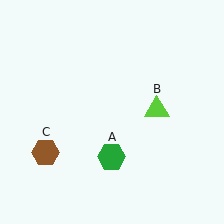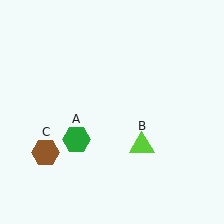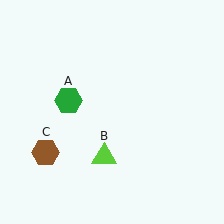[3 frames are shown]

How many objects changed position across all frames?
2 objects changed position: green hexagon (object A), lime triangle (object B).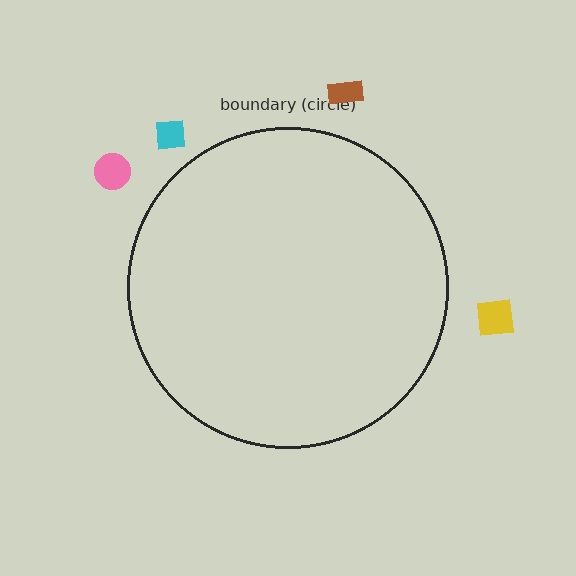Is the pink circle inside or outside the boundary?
Outside.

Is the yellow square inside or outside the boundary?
Outside.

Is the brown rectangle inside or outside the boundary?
Outside.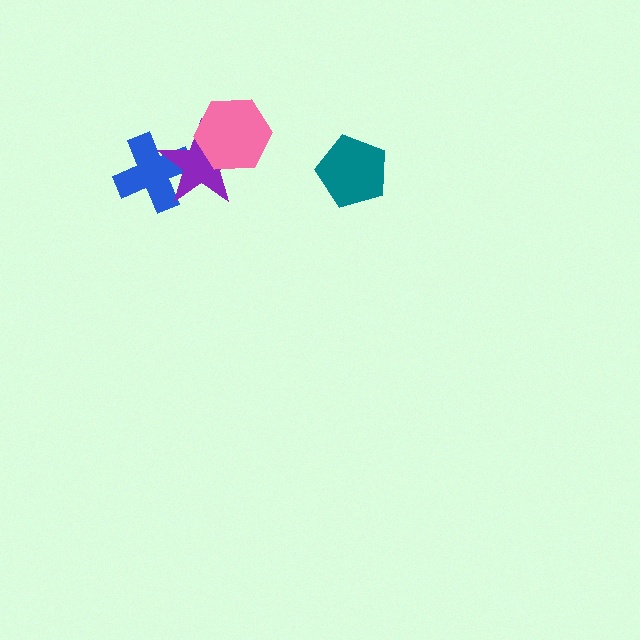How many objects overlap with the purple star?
2 objects overlap with the purple star.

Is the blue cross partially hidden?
Yes, it is partially covered by another shape.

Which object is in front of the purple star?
The pink hexagon is in front of the purple star.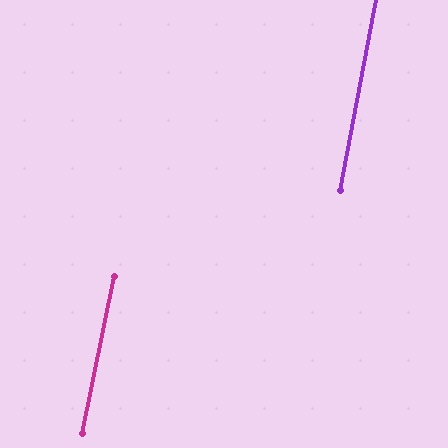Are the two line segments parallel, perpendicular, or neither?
Parallel — their directions differ by only 0.8°.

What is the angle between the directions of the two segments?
Approximately 1 degree.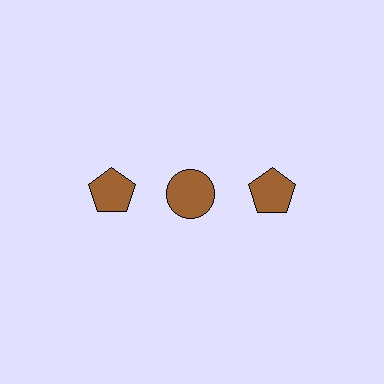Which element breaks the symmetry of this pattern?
The brown circle in the top row, second from left column breaks the symmetry. All other shapes are brown pentagons.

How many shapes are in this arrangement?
There are 3 shapes arranged in a grid pattern.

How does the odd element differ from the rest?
It has a different shape: circle instead of pentagon.